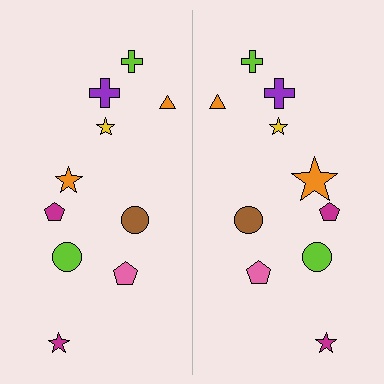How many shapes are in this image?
There are 20 shapes in this image.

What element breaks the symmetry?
The orange star on the right side has a different size than its mirror counterpart.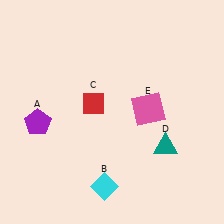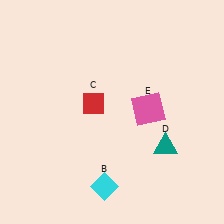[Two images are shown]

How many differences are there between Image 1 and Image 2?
There is 1 difference between the two images.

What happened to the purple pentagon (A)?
The purple pentagon (A) was removed in Image 2. It was in the bottom-left area of Image 1.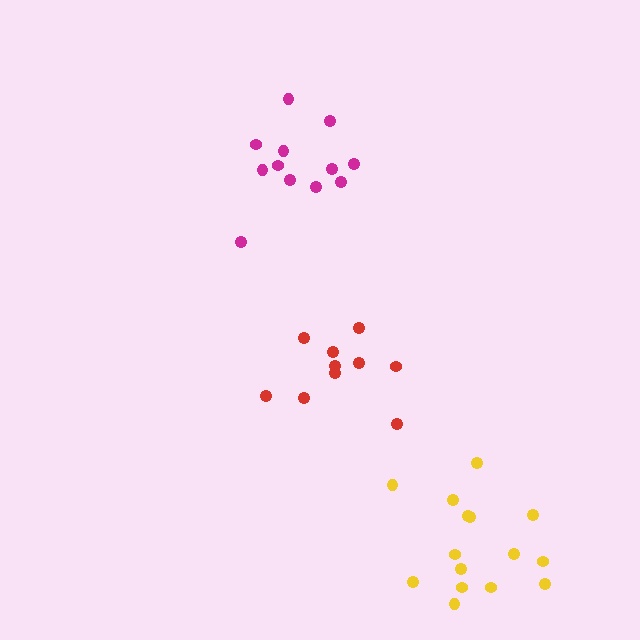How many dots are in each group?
Group 1: 10 dots, Group 2: 12 dots, Group 3: 15 dots (37 total).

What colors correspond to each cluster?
The clusters are colored: red, magenta, yellow.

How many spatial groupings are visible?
There are 3 spatial groupings.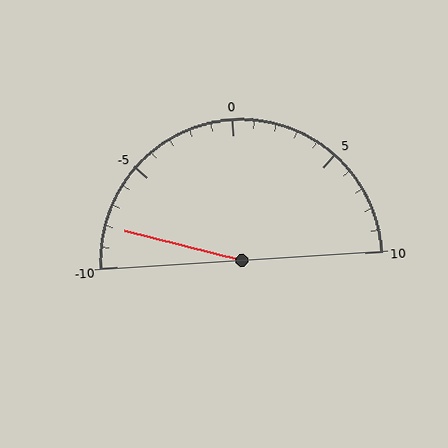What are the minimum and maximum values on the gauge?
The gauge ranges from -10 to 10.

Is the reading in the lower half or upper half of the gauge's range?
The reading is in the lower half of the range (-10 to 10).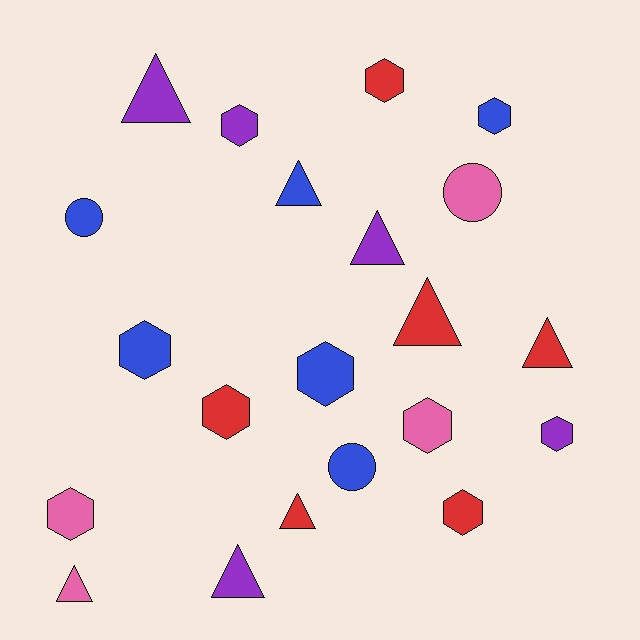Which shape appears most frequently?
Hexagon, with 10 objects.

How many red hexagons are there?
There are 3 red hexagons.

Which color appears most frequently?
Blue, with 6 objects.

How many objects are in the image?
There are 21 objects.